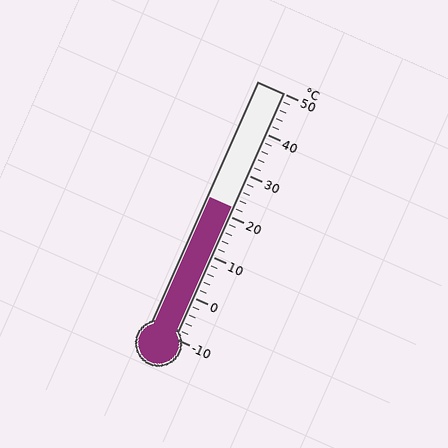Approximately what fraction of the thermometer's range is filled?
The thermometer is filled to approximately 55% of its range.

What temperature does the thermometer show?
The thermometer shows approximately 22°C.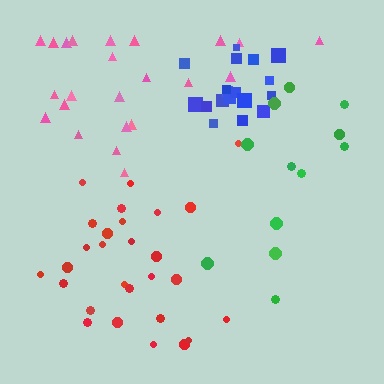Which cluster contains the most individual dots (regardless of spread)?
Red (28).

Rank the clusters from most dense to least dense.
blue, red, pink, green.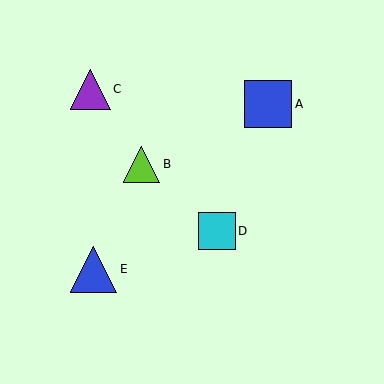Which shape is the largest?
The blue square (labeled A) is the largest.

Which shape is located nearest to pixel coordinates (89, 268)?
The blue triangle (labeled E) at (94, 269) is nearest to that location.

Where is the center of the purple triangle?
The center of the purple triangle is at (91, 89).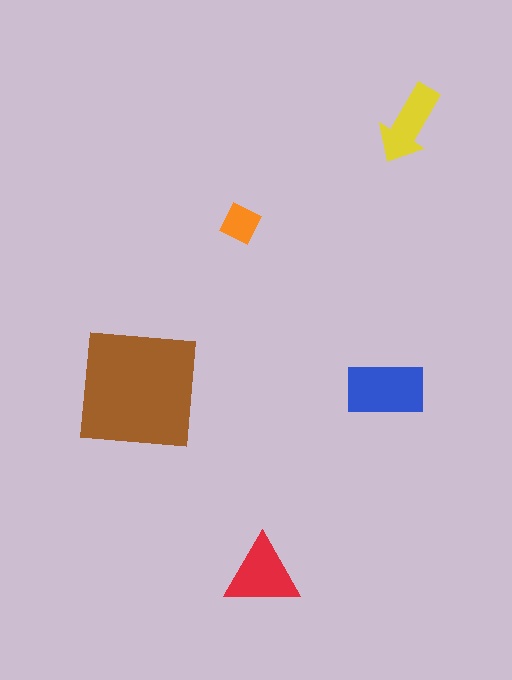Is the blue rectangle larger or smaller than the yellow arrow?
Larger.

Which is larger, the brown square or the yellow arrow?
The brown square.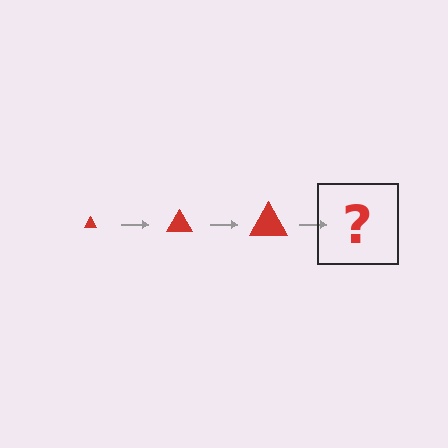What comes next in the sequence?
The next element should be a red triangle, larger than the previous one.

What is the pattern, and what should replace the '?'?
The pattern is that the triangle gets progressively larger each step. The '?' should be a red triangle, larger than the previous one.